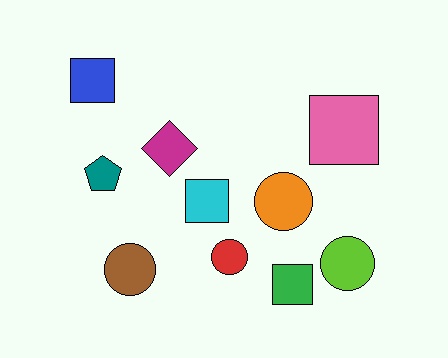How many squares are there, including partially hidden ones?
There are 4 squares.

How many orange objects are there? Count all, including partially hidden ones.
There is 1 orange object.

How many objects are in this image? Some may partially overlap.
There are 10 objects.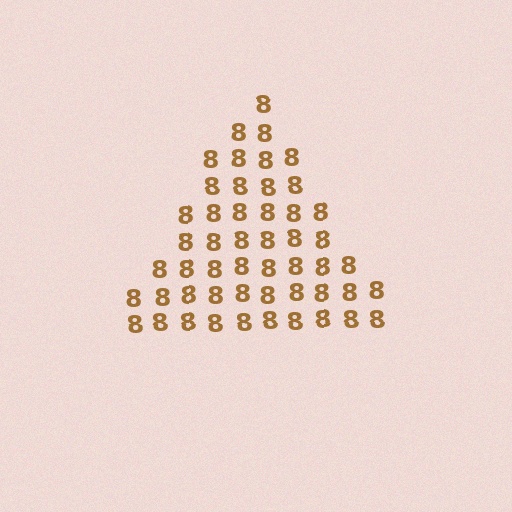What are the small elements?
The small elements are digit 8's.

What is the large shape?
The large shape is a triangle.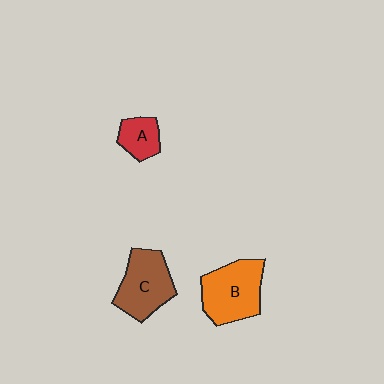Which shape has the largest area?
Shape B (orange).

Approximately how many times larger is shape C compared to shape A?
Approximately 2.0 times.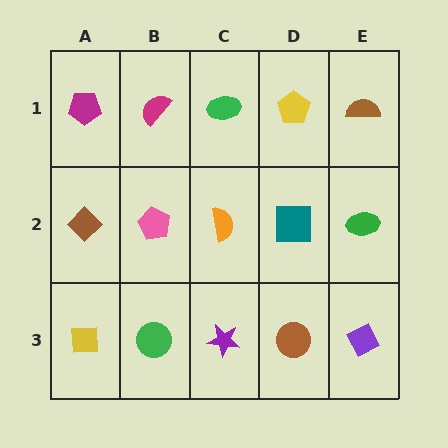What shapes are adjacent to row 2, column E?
A brown semicircle (row 1, column E), a purple diamond (row 3, column E), a teal square (row 2, column D).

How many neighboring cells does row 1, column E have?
2.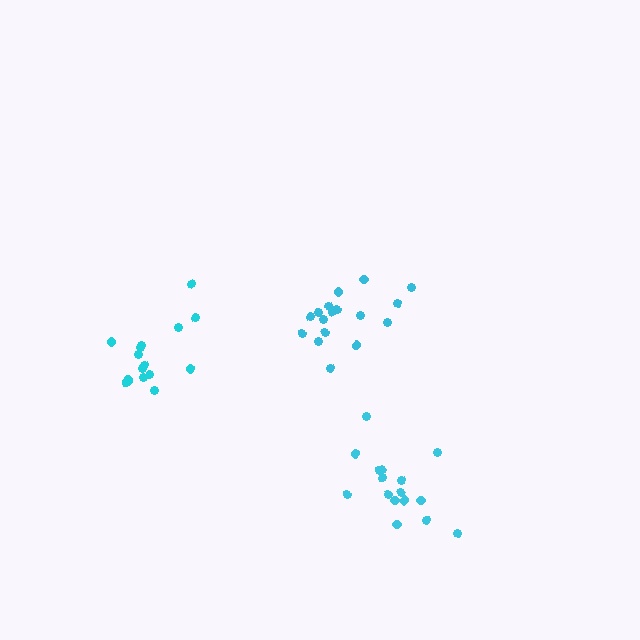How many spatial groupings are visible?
There are 3 spatial groupings.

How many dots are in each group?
Group 1: 17 dots, Group 2: 15 dots, Group 3: 16 dots (48 total).